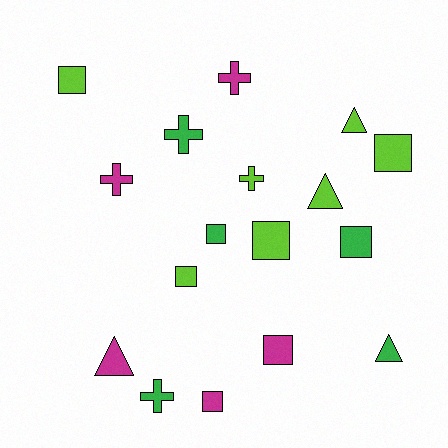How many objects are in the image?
There are 17 objects.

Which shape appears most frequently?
Square, with 8 objects.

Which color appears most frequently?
Lime, with 7 objects.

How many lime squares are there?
There are 4 lime squares.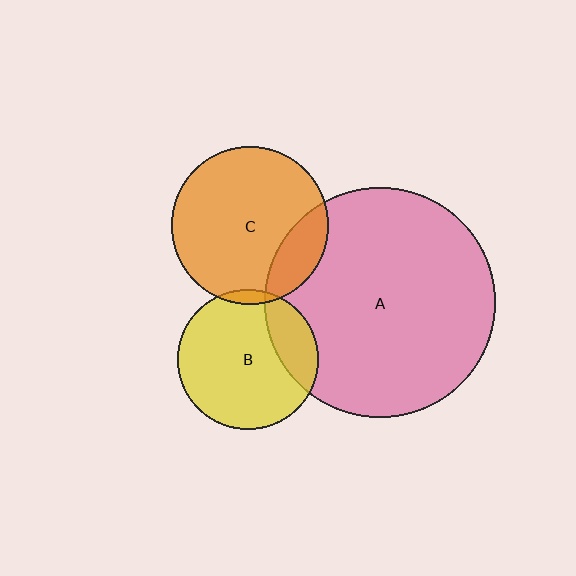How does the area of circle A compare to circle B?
Approximately 2.7 times.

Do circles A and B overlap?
Yes.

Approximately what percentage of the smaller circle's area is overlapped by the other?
Approximately 20%.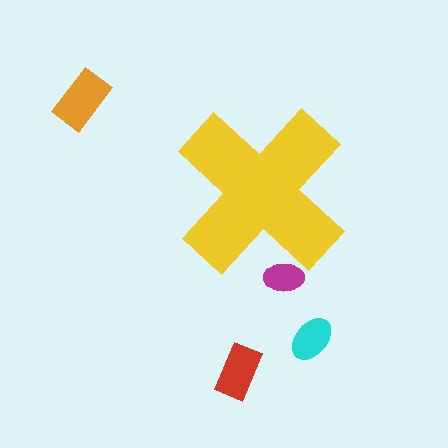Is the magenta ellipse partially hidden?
Yes, the magenta ellipse is partially hidden behind the yellow cross.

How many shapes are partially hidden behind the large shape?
1 shape is partially hidden.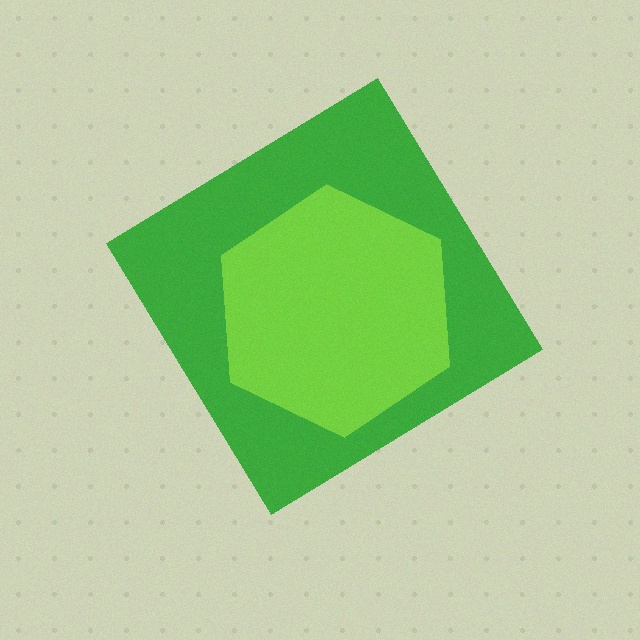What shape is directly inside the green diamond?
The lime hexagon.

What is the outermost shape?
The green diamond.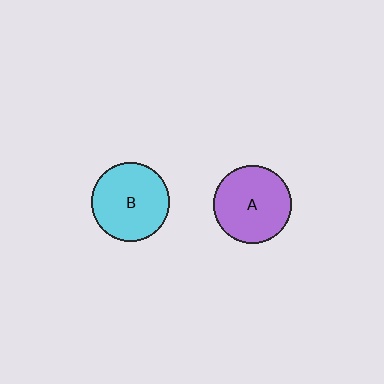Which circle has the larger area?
Circle B (cyan).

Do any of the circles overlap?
No, none of the circles overlap.